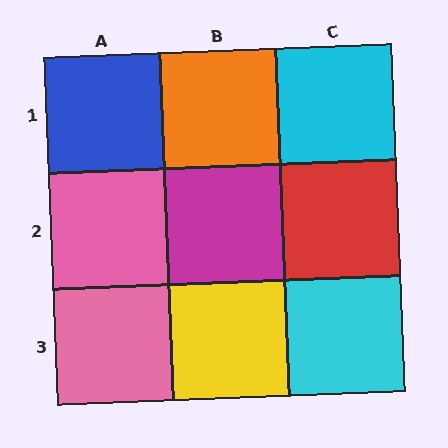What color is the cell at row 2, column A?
Pink.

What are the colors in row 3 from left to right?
Pink, yellow, cyan.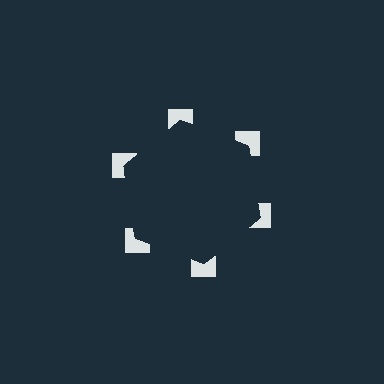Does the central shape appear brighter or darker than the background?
It typically appears slightly darker than the background, even though no actual brightness change is drawn.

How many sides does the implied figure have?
6 sides.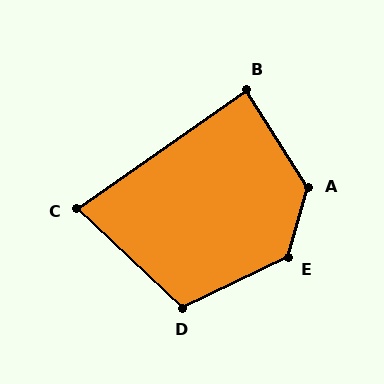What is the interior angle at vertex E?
Approximately 132 degrees (obtuse).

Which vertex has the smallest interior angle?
C, at approximately 78 degrees.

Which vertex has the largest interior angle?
A, at approximately 132 degrees.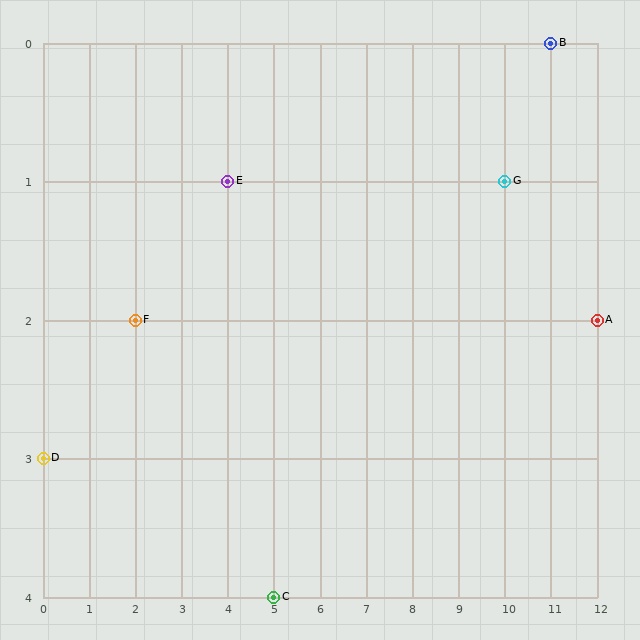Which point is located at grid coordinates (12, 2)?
Point A is at (12, 2).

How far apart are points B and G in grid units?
Points B and G are 1 column and 1 row apart (about 1.4 grid units diagonally).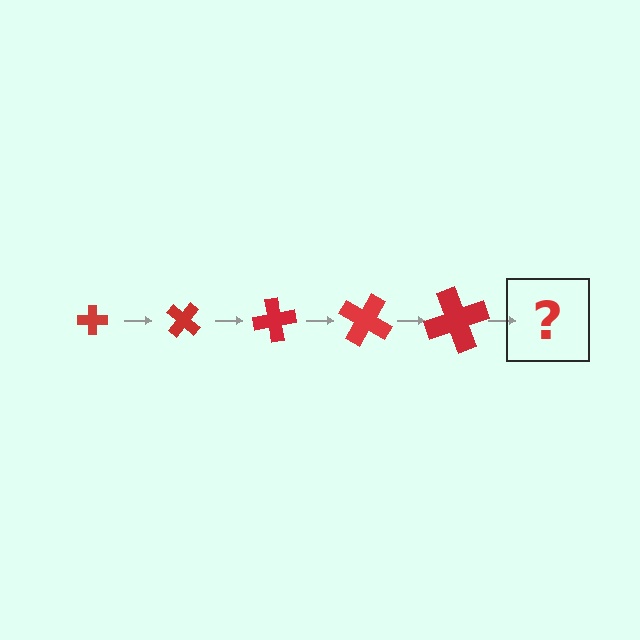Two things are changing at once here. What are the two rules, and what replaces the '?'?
The two rules are that the cross grows larger each step and it rotates 40 degrees each step. The '?' should be a cross, larger than the previous one and rotated 200 degrees from the start.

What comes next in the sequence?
The next element should be a cross, larger than the previous one and rotated 200 degrees from the start.